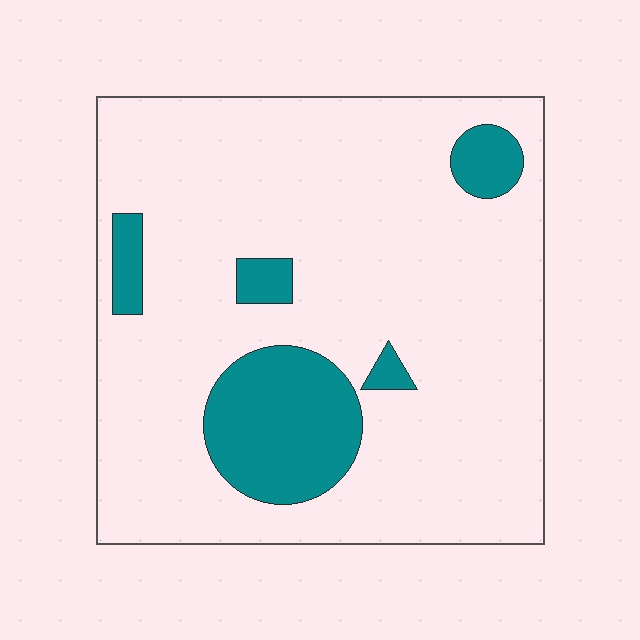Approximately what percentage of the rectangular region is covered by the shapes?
Approximately 15%.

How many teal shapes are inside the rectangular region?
5.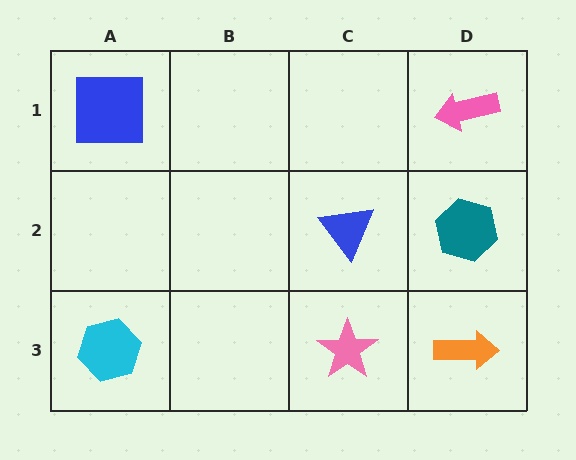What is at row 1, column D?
A pink arrow.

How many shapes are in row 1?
2 shapes.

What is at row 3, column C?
A pink star.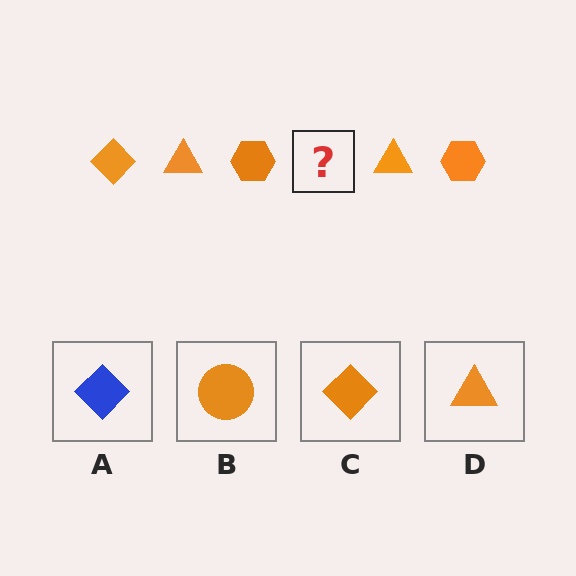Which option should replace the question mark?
Option C.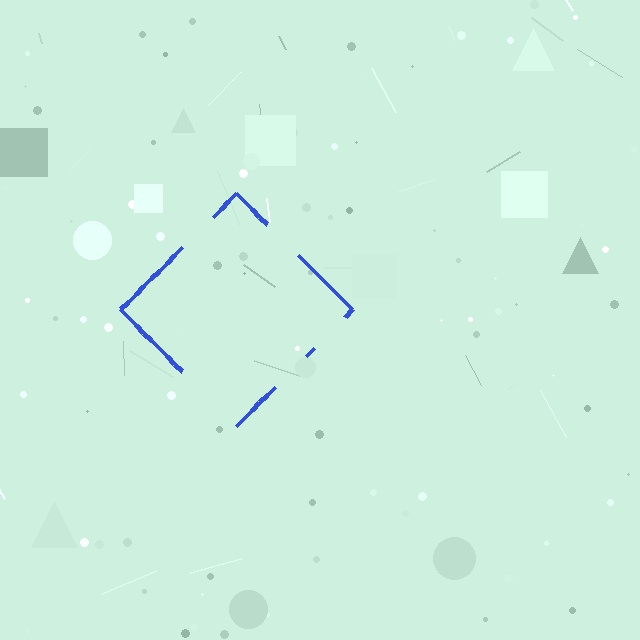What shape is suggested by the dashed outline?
The dashed outline suggests a diamond.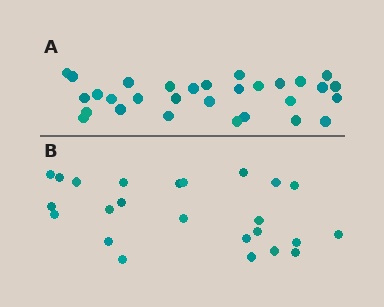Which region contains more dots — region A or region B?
Region A (the top region) has more dots.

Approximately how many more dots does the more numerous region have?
Region A has about 6 more dots than region B.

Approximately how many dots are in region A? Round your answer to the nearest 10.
About 30 dots.